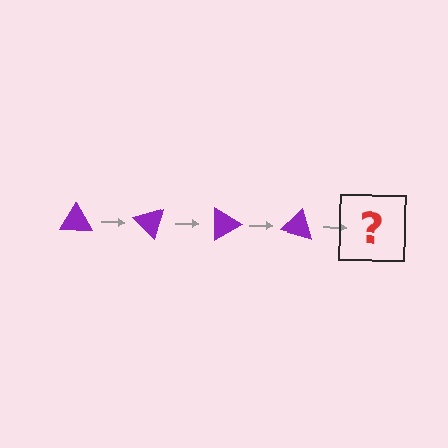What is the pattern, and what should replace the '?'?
The pattern is that the triangle rotates 45 degrees each step. The '?' should be a purple triangle rotated 180 degrees.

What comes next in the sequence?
The next element should be a purple triangle rotated 180 degrees.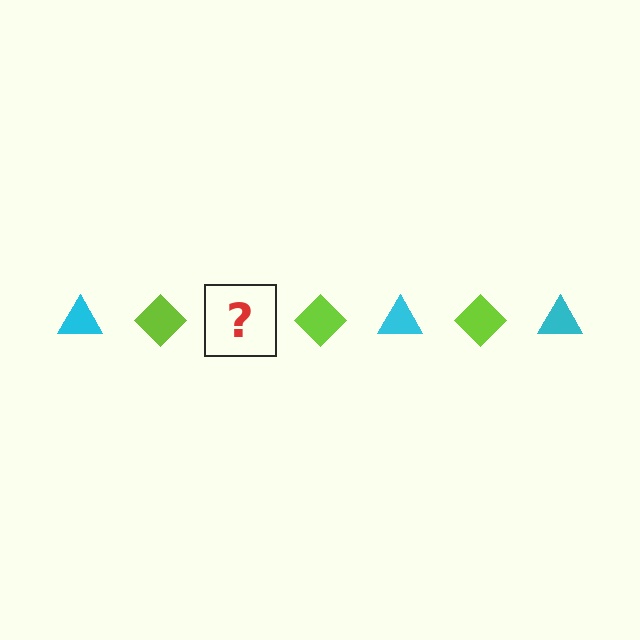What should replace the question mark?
The question mark should be replaced with a cyan triangle.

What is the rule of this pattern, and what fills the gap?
The rule is that the pattern alternates between cyan triangle and lime diamond. The gap should be filled with a cyan triangle.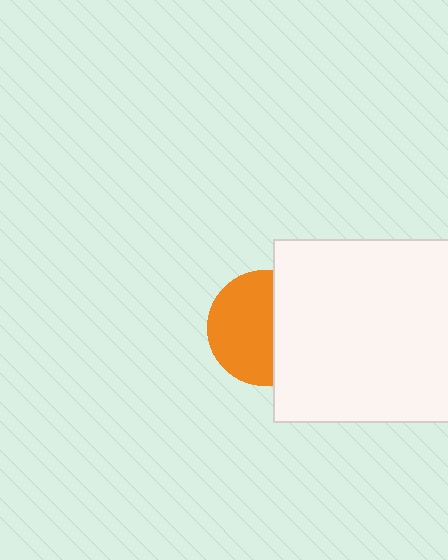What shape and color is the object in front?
The object in front is a white square.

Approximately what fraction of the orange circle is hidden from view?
Roughly 41% of the orange circle is hidden behind the white square.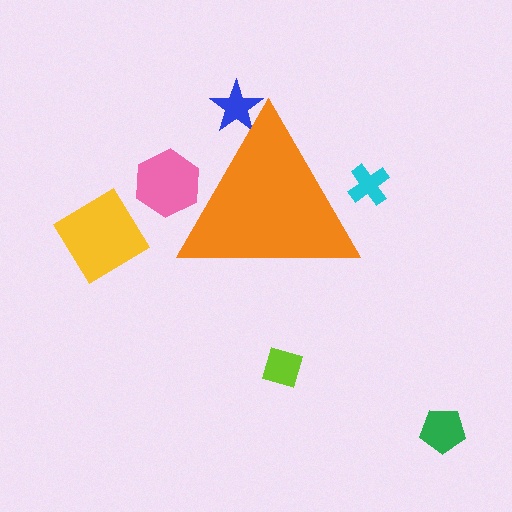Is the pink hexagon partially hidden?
Yes, the pink hexagon is partially hidden behind the orange triangle.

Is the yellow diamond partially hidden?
No, the yellow diamond is fully visible.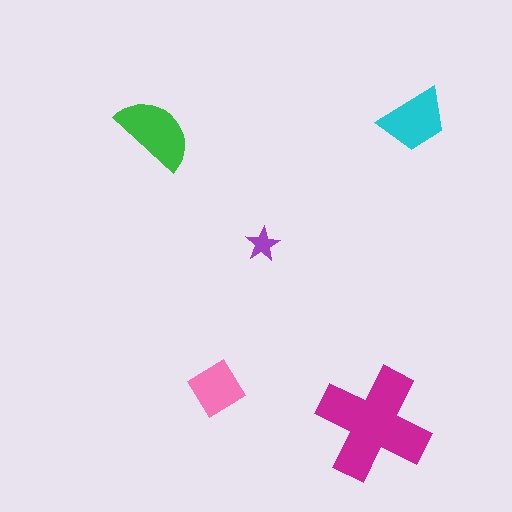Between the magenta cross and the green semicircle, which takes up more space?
The magenta cross.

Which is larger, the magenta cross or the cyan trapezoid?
The magenta cross.